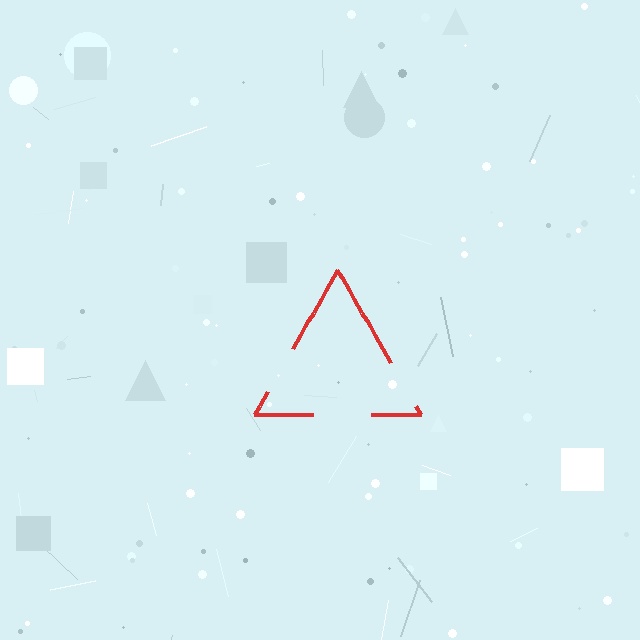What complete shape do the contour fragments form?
The contour fragments form a triangle.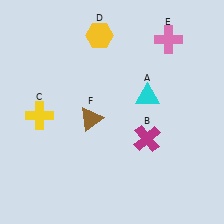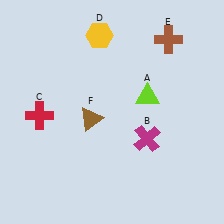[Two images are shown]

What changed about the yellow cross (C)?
In Image 1, C is yellow. In Image 2, it changed to red.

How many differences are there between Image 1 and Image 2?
There are 3 differences between the two images.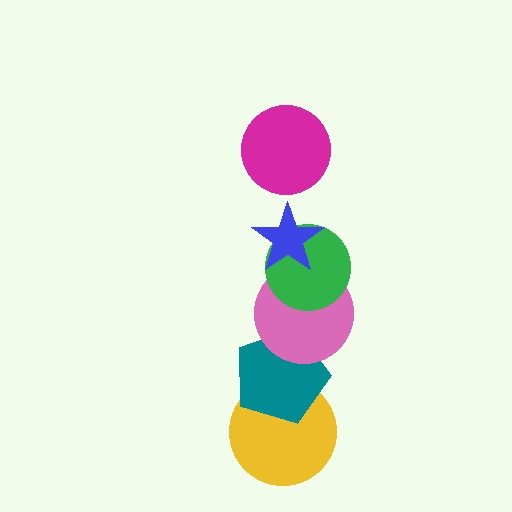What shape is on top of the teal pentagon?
The pink circle is on top of the teal pentagon.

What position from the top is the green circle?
The green circle is 3rd from the top.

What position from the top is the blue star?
The blue star is 2nd from the top.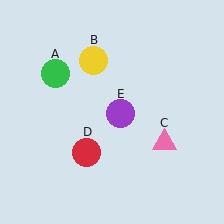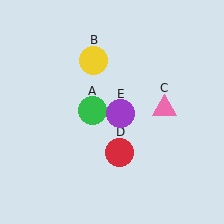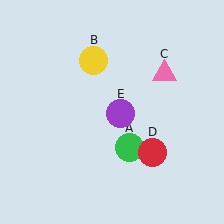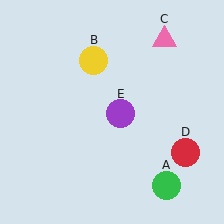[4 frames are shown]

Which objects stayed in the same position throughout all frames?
Yellow circle (object B) and purple circle (object E) remained stationary.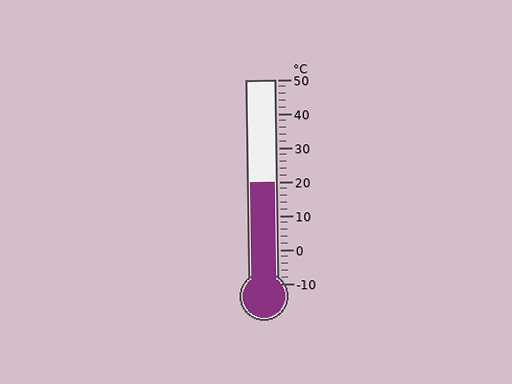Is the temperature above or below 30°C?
The temperature is below 30°C.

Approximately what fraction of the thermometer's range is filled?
The thermometer is filled to approximately 50% of its range.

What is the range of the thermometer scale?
The thermometer scale ranges from -10°C to 50°C.